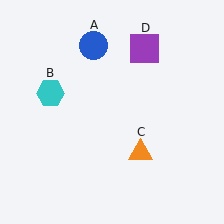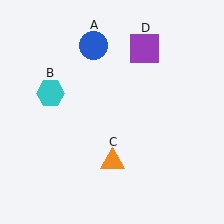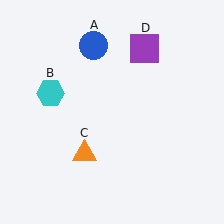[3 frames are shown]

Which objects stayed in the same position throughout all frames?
Blue circle (object A) and cyan hexagon (object B) and purple square (object D) remained stationary.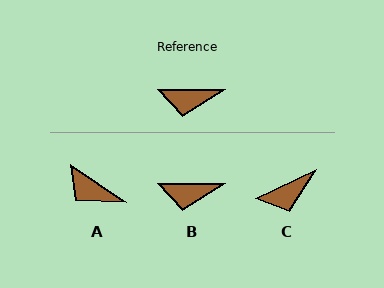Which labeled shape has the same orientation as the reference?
B.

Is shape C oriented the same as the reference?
No, it is off by about 26 degrees.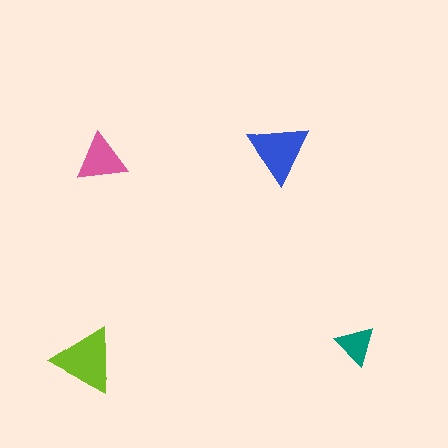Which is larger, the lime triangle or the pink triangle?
The lime one.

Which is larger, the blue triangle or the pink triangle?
The blue one.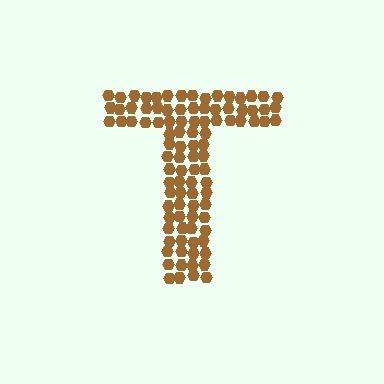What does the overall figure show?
The overall figure shows the letter T.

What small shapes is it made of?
It is made of small hexagons.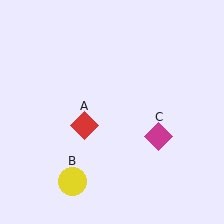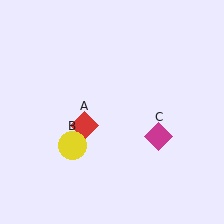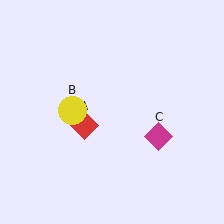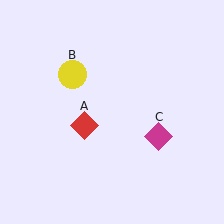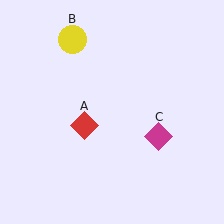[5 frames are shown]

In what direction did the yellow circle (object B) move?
The yellow circle (object B) moved up.